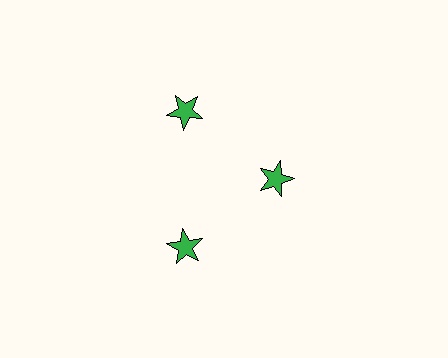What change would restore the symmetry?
The symmetry would be restored by moving it outward, back onto the ring so that all 3 stars sit at equal angles and equal distance from the center.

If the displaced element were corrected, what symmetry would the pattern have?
It would have 3-fold rotational symmetry — the pattern would map onto itself every 120 degrees.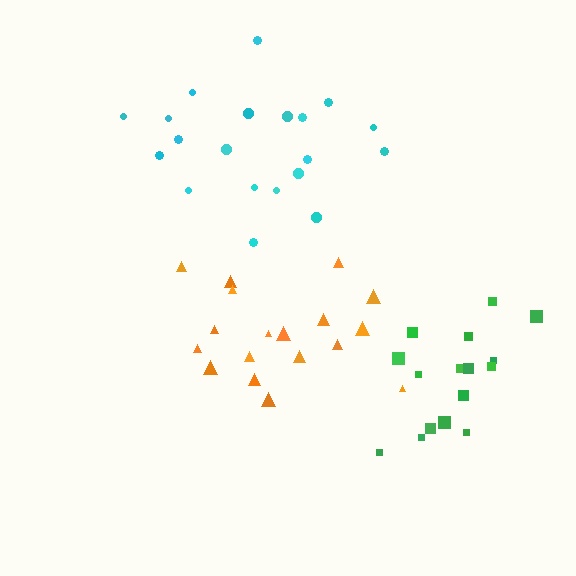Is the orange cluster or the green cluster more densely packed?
Green.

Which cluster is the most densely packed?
Green.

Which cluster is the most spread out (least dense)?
Cyan.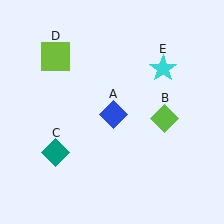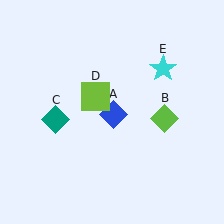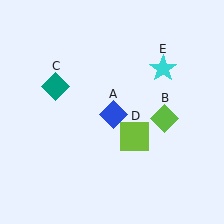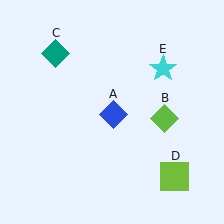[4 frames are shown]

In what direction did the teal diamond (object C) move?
The teal diamond (object C) moved up.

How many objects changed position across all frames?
2 objects changed position: teal diamond (object C), lime square (object D).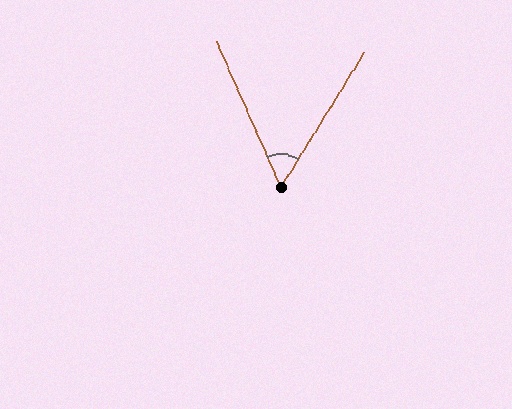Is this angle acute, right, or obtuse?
It is acute.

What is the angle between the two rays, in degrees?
Approximately 55 degrees.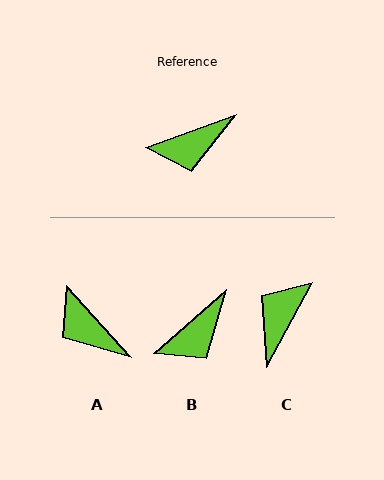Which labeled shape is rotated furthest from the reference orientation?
C, about 138 degrees away.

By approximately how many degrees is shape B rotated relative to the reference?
Approximately 22 degrees counter-clockwise.